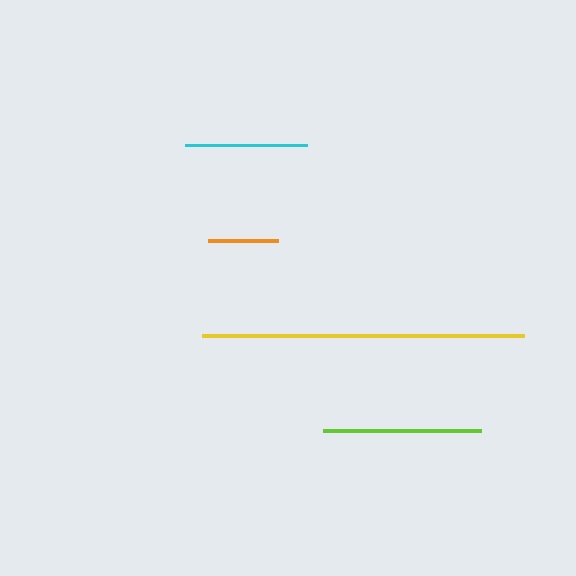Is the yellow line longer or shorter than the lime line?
The yellow line is longer than the lime line.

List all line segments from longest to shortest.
From longest to shortest: yellow, lime, cyan, orange.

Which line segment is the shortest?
The orange line is the shortest at approximately 71 pixels.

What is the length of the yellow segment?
The yellow segment is approximately 322 pixels long.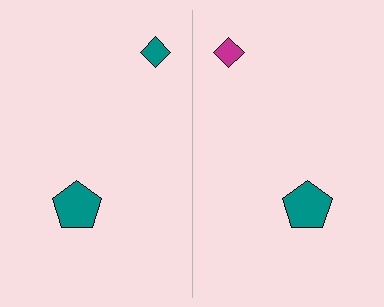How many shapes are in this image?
There are 4 shapes in this image.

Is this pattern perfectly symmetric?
No, the pattern is not perfectly symmetric. The magenta diamond on the right side breaks the symmetry — its mirror counterpart is teal.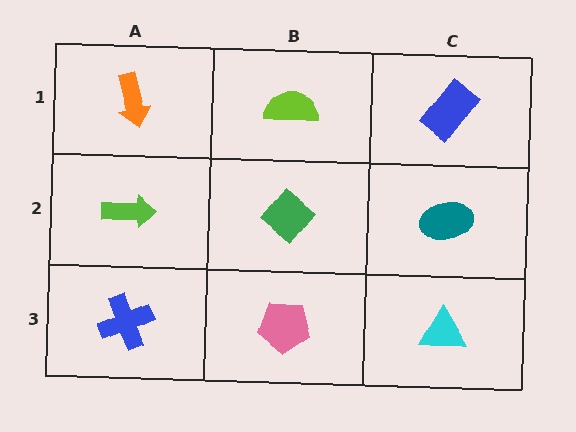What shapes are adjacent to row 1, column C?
A teal ellipse (row 2, column C), a lime semicircle (row 1, column B).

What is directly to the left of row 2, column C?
A green diamond.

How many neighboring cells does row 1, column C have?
2.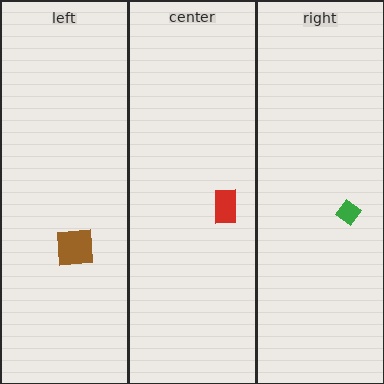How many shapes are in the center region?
1.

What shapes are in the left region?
The brown square.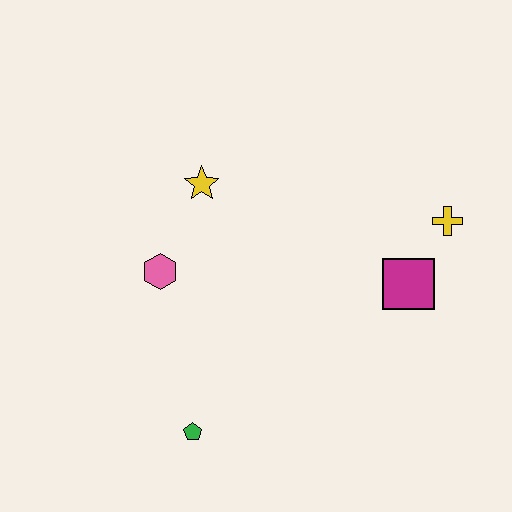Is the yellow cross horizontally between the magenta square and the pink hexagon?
No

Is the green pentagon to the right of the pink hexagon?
Yes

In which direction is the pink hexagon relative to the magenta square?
The pink hexagon is to the left of the magenta square.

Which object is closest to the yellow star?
The pink hexagon is closest to the yellow star.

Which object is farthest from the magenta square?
The green pentagon is farthest from the magenta square.